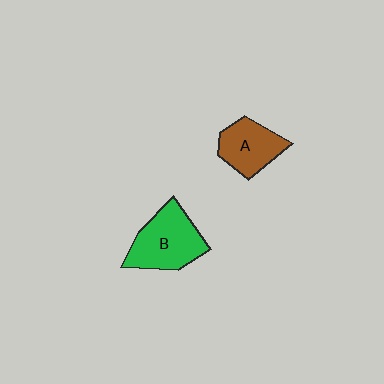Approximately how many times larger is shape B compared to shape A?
Approximately 1.4 times.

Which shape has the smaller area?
Shape A (brown).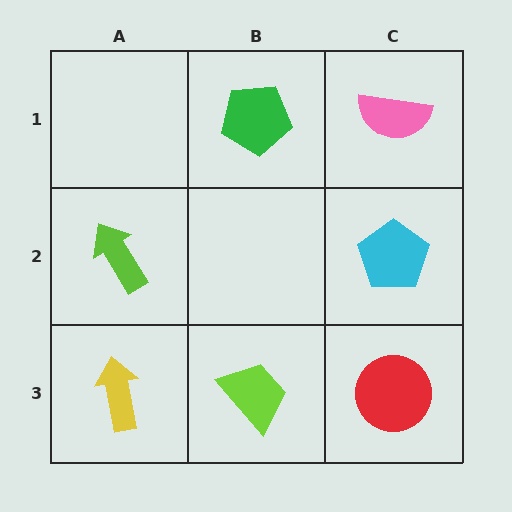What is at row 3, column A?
A yellow arrow.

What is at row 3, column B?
A lime trapezoid.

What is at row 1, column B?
A green pentagon.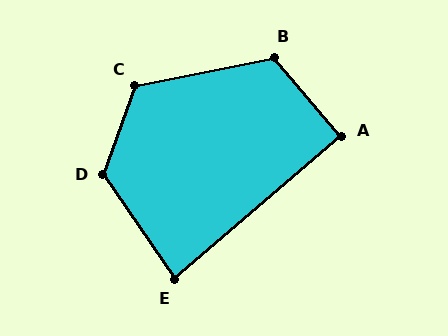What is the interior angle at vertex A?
Approximately 90 degrees (approximately right).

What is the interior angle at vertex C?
Approximately 121 degrees (obtuse).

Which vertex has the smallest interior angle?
E, at approximately 84 degrees.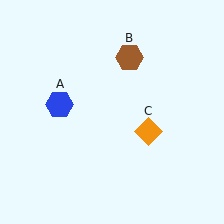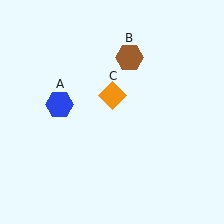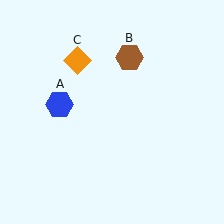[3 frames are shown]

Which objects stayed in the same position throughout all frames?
Blue hexagon (object A) and brown hexagon (object B) remained stationary.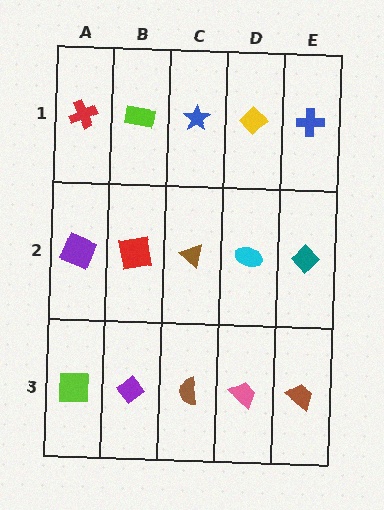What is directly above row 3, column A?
A purple square.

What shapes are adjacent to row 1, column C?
A brown triangle (row 2, column C), a lime rectangle (row 1, column B), a yellow diamond (row 1, column D).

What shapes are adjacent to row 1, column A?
A purple square (row 2, column A), a lime rectangle (row 1, column B).